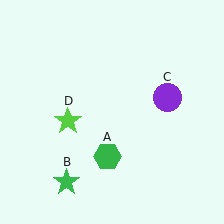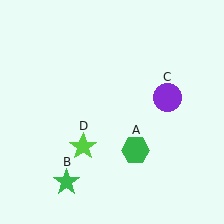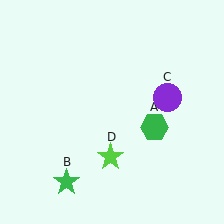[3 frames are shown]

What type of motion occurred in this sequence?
The green hexagon (object A), lime star (object D) rotated counterclockwise around the center of the scene.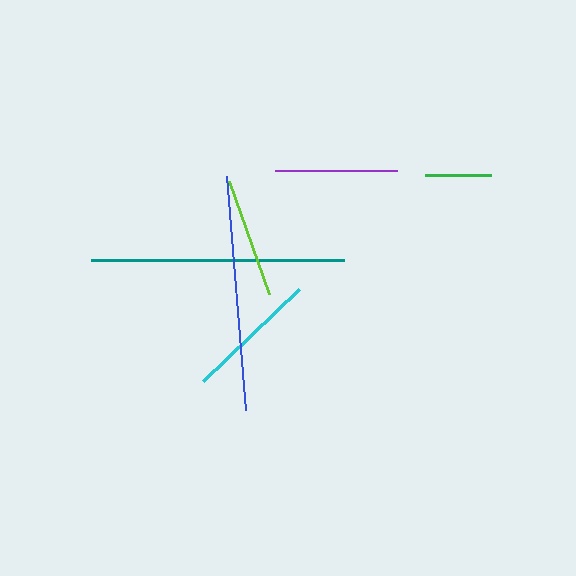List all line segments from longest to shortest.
From longest to shortest: teal, blue, cyan, purple, lime, green.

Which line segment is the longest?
The teal line is the longest at approximately 253 pixels.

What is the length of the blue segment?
The blue segment is approximately 235 pixels long.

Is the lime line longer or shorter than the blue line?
The blue line is longer than the lime line.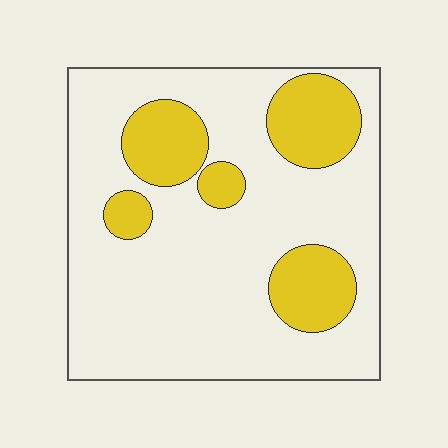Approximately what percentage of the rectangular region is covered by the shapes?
Approximately 25%.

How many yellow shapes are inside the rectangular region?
5.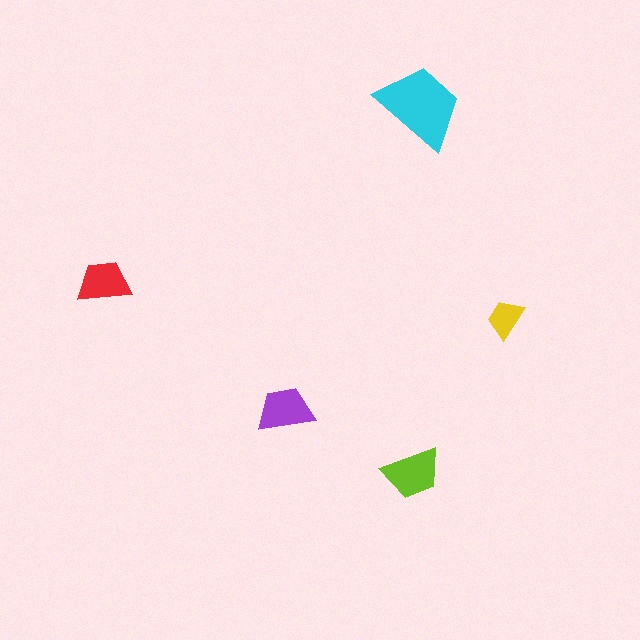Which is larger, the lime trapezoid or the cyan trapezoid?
The cyan one.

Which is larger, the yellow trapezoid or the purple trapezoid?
The purple one.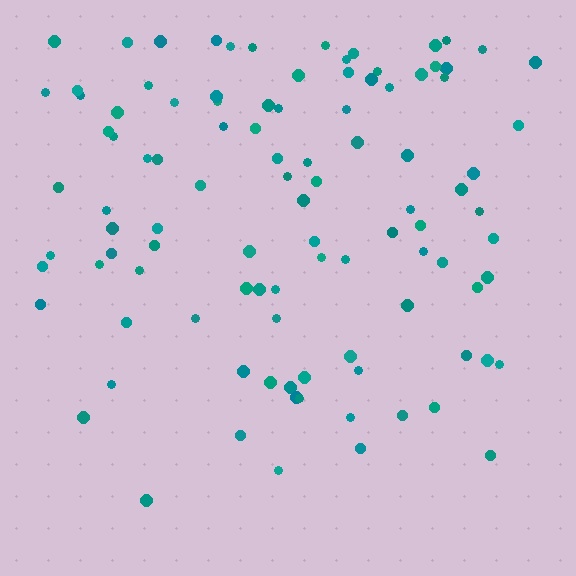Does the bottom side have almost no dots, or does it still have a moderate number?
Still a moderate number, just noticeably fewer than the top.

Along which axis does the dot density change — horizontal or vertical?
Vertical.